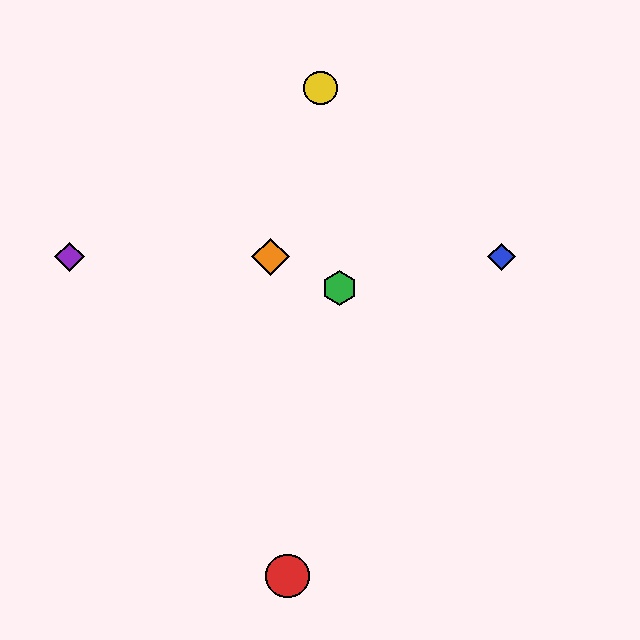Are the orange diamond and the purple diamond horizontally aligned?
Yes, both are at y≈257.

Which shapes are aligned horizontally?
The blue diamond, the purple diamond, the orange diamond are aligned horizontally.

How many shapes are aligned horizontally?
3 shapes (the blue diamond, the purple diamond, the orange diamond) are aligned horizontally.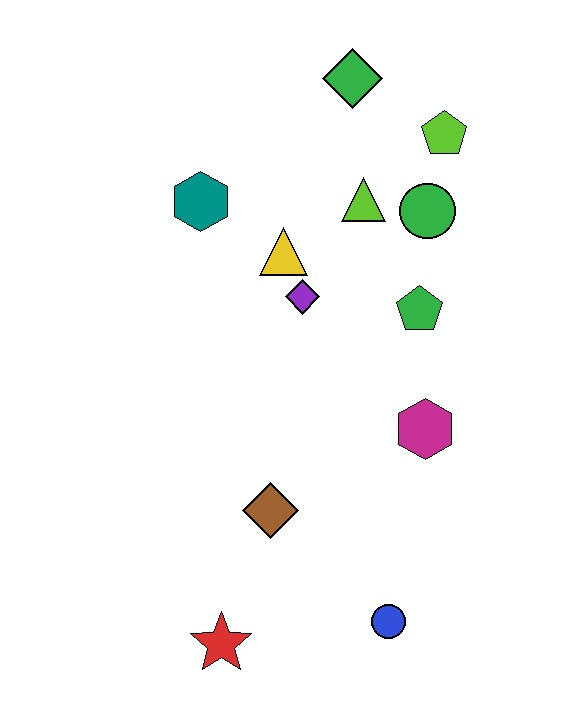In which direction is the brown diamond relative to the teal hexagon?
The brown diamond is below the teal hexagon.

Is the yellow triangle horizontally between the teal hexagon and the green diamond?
Yes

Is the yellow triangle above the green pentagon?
Yes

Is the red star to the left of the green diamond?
Yes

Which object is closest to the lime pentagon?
The green circle is closest to the lime pentagon.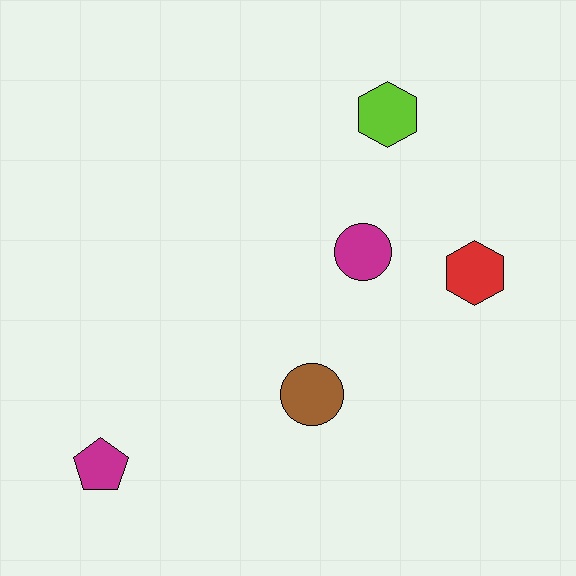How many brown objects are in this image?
There is 1 brown object.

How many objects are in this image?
There are 5 objects.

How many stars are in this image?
There are no stars.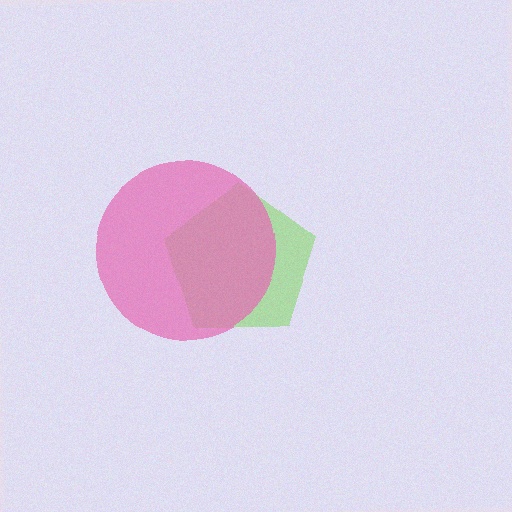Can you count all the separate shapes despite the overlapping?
Yes, there are 2 separate shapes.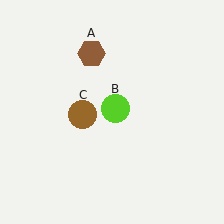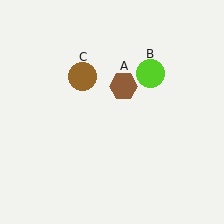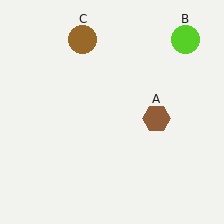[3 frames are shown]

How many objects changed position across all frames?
3 objects changed position: brown hexagon (object A), lime circle (object B), brown circle (object C).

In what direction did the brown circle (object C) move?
The brown circle (object C) moved up.